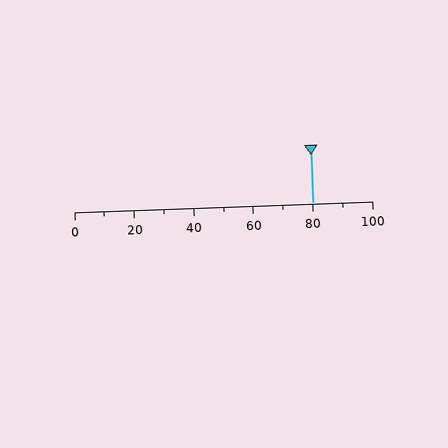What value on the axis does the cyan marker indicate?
The marker indicates approximately 80.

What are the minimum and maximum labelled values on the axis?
The axis runs from 0 to 100.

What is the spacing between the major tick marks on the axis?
The major ticks are spaced 20 apart.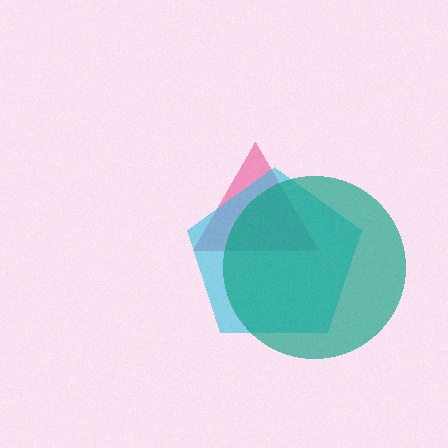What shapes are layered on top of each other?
The layered shapes are: a pink triangle, a cyan pentagon, a teal circle.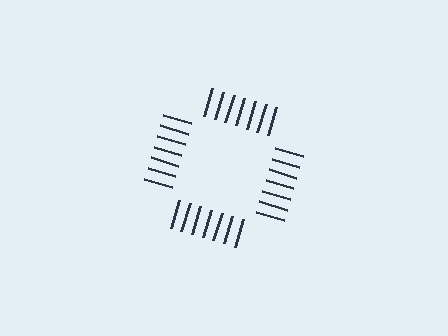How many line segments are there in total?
28 — 7 along each of the 4 edges.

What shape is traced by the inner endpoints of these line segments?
An illusory square — the line segments terminate on its edges but no continuous stroke is drawn.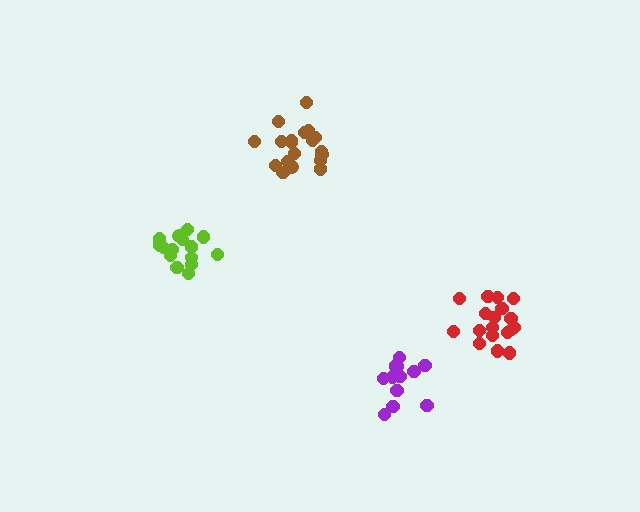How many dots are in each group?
Group 1: 14 dots, Group 2: 18 dots, Group 3: 20 dots, Group 4: 16 dots (68 total).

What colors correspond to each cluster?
The clusters are colored: purple, red, brown, lime.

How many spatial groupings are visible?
There are 4 spatial groupings.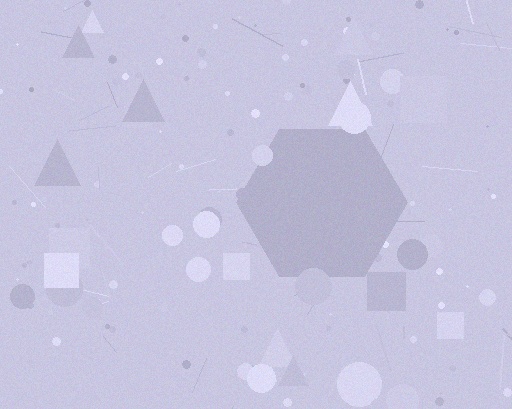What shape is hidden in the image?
A hexagon is hidden in the image.